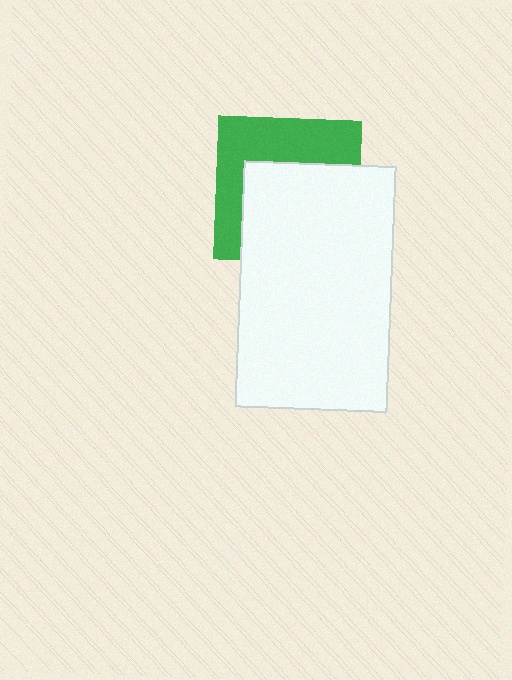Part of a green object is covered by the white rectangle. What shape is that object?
It is a square.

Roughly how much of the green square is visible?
A small part of it is visible (roughly 44%).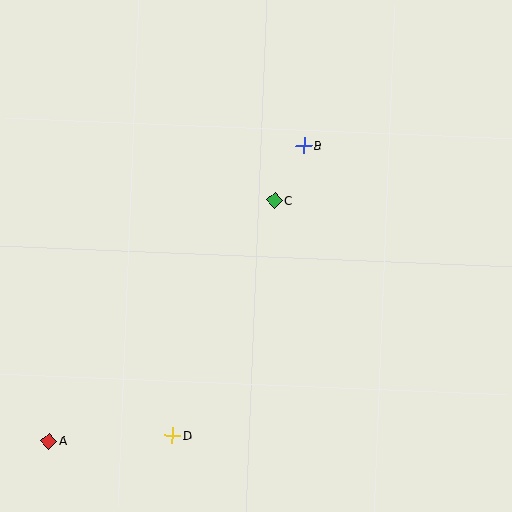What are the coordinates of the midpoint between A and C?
The midpoint between A and C is at (162, 321).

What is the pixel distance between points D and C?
The distance between D and C is 256 pixels.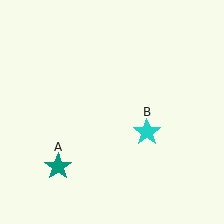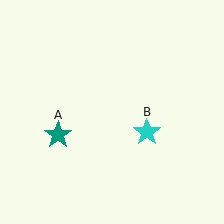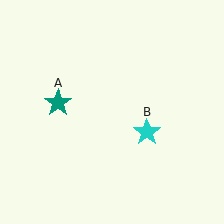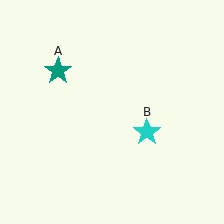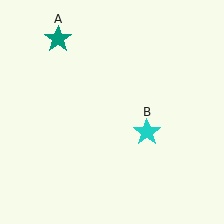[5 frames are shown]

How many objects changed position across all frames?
1 object changed position: teal star (object A).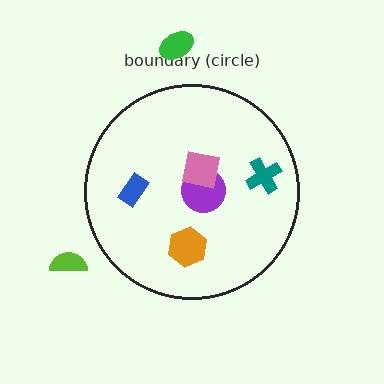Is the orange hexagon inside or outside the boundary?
Inside.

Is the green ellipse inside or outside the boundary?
Outside.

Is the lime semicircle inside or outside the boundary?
Outside.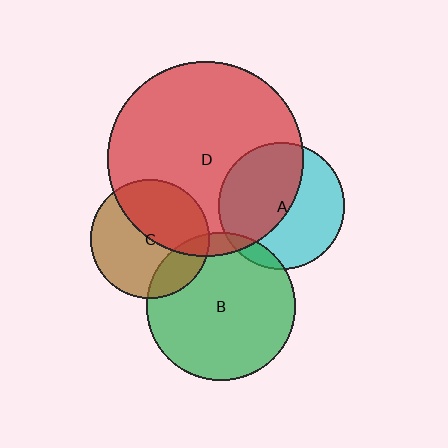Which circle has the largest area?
Circle D (red).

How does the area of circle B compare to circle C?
Approximately 1.6 times.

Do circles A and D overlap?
Yes.